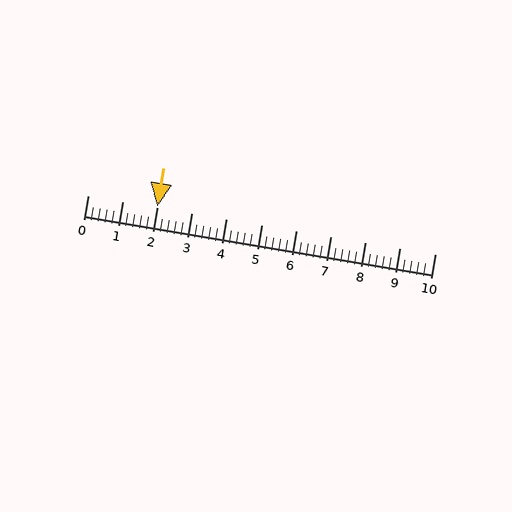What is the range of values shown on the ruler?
The ruler shows values from 0 to 10.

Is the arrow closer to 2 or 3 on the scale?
The arrow is closer to 2.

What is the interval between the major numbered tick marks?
The major tick marks are spaced 1 units apart.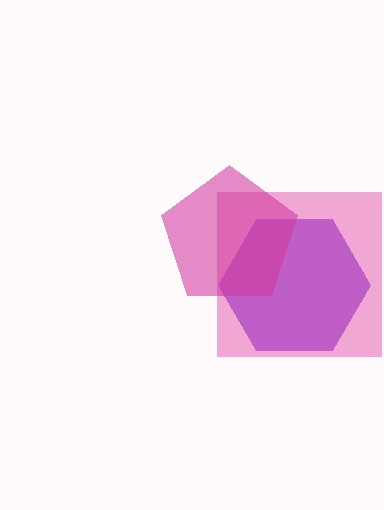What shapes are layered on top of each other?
The layered shapes are: a pink square, a purple hexagon, a magenta pentagon.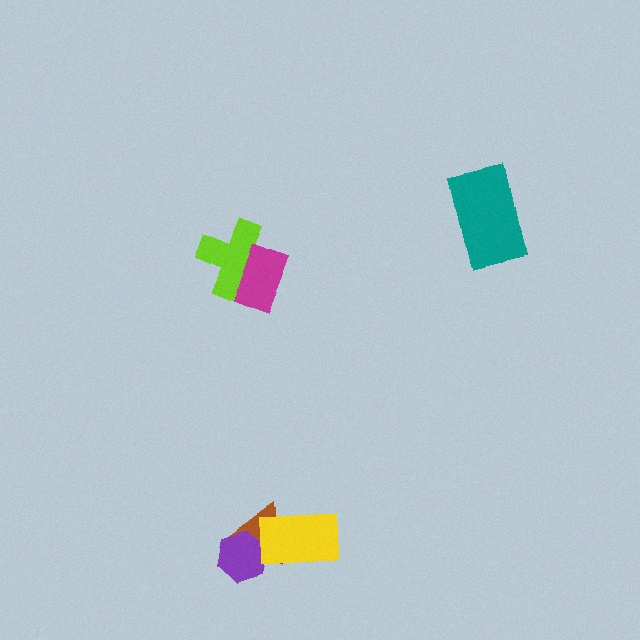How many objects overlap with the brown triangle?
2 objects overlap with the brown triangle.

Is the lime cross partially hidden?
Yes, it is partially covered by another shape.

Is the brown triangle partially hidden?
Yes, it is partially covered by another shape.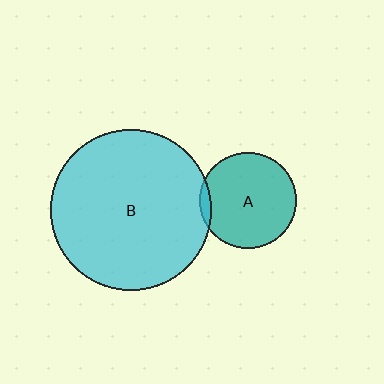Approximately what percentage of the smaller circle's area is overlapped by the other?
Approximately 5%.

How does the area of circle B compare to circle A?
Approximately 2.8 times.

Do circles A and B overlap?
Yes.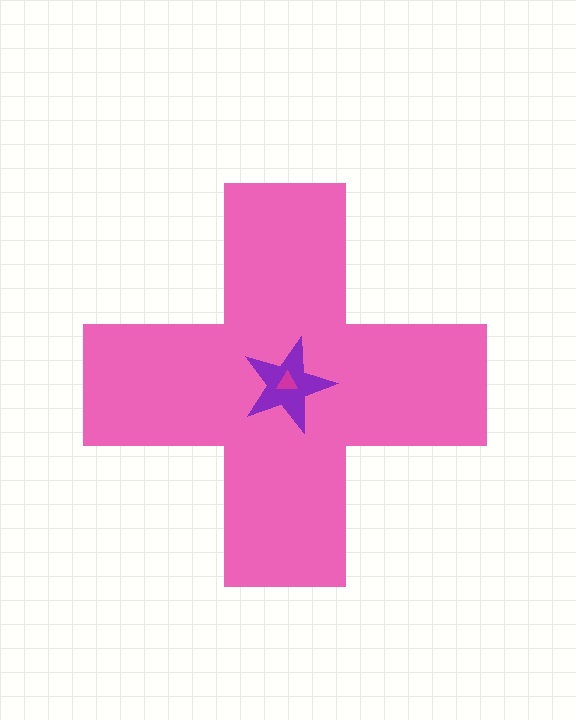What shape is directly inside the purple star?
The magenta triangle.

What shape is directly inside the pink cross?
The purple star.